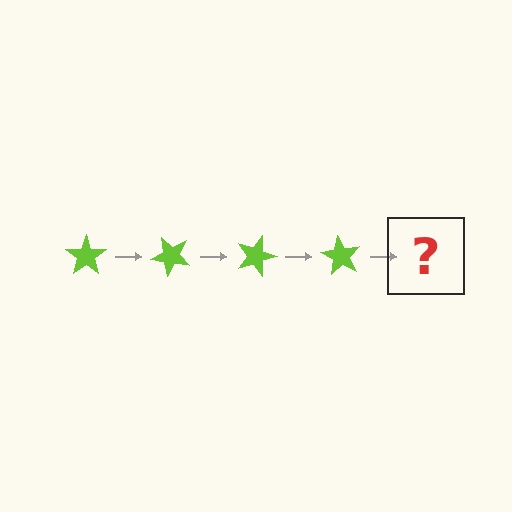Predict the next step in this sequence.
The next step is a lime star rotated 180 degrees.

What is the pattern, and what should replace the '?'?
The pattern is that the star rotates 45 degrees each step. The '?' should be a lime star rotated 180 degrees.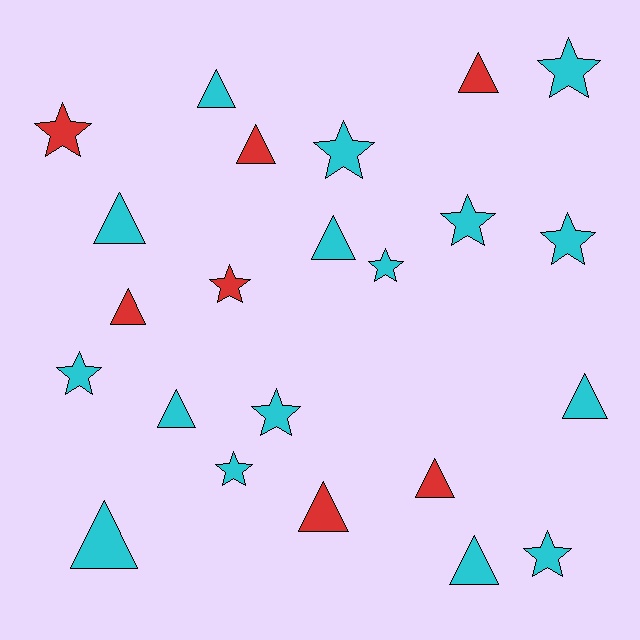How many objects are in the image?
There are 23 objects.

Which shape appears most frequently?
Triangle, with 12 objects.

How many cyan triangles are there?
There are 7 cyan triangles.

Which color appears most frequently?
Cyan, with 16 objects.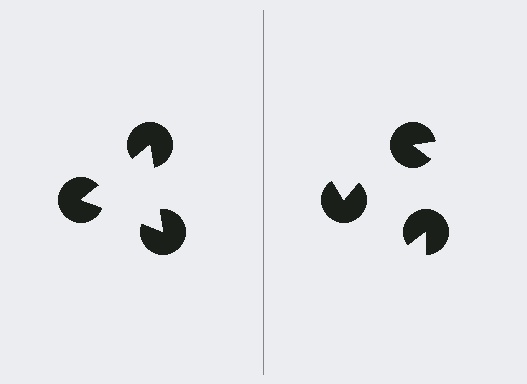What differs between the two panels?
The pac-man discs are positioned identically on both sides; only the wedge orientations differ. On the left they align to a triangle; on the right they are misaligned.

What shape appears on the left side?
An illusory triangle.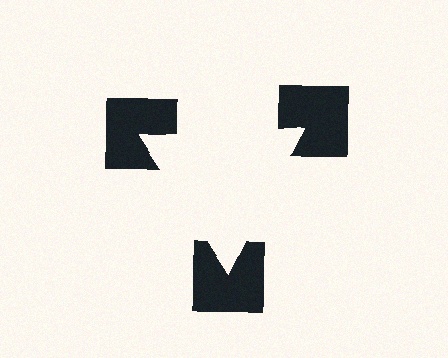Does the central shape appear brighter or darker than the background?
It typically appears slightly brighter than the background, even though no actual brightness change is drawn.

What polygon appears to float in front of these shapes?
An illusory triangle — its edges are inferred from the aligned wedge cuts in the notched squares, not physically drawn.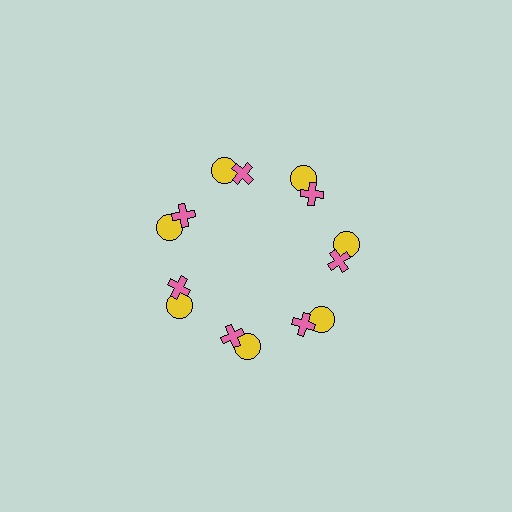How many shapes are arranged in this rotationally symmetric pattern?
There are 14 shapes, arranged in 7 groups of 2.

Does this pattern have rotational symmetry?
Yes, this pattern has 7-fold rotational symmetry. It looks the same after rotating 51 degrees around the center.